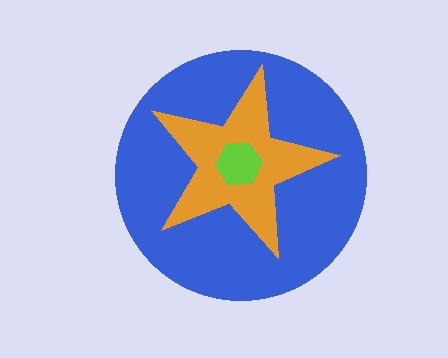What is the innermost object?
The lime hexagon.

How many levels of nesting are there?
3.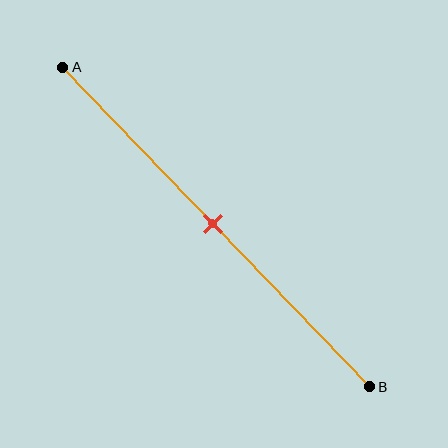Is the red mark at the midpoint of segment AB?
Yes, the mark is approximately at the midpoint.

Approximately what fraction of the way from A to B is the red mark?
The red mark is approximately 50% of the way from A to B.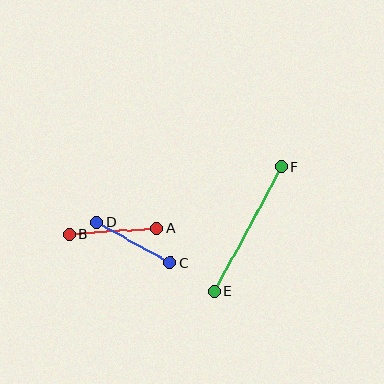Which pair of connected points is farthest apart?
Points E and F are farthest apart.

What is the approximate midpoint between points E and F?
The midpoint is at approximately (248, 229) pixels.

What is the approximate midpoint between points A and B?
The midpoint is at approximately (113, 231) pixels.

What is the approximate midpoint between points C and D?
The midpoint is at approximately (134, 243) pixels.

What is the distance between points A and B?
The distance is approximately 88 pixels.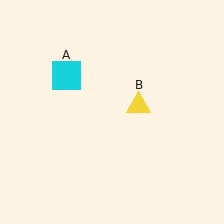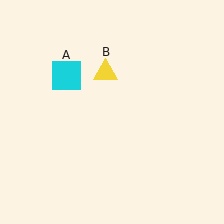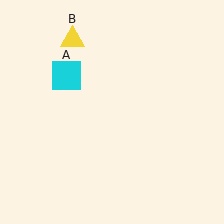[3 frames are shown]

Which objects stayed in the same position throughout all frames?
Cyan square (object A) remained stationary.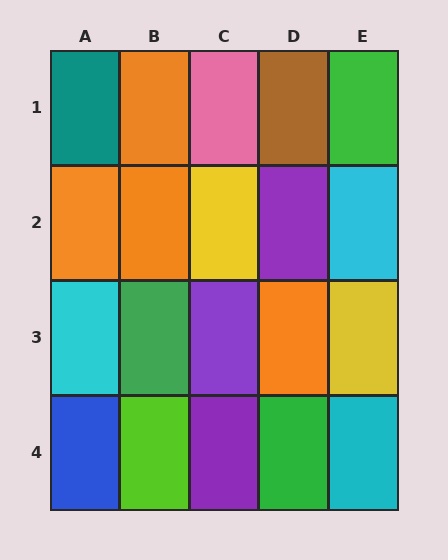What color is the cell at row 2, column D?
Purple.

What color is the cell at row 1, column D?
Brown.